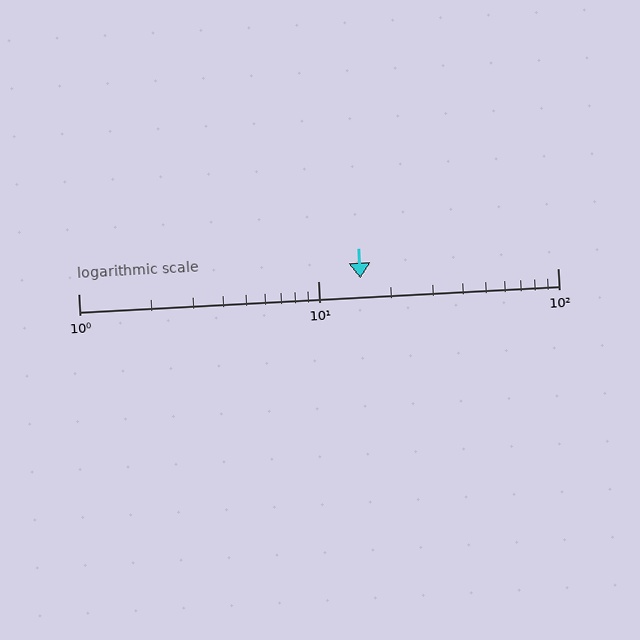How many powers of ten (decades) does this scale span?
The scale spans 2 decades, from 1 to 100.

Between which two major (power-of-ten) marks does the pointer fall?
The pointer is between 10 and 100.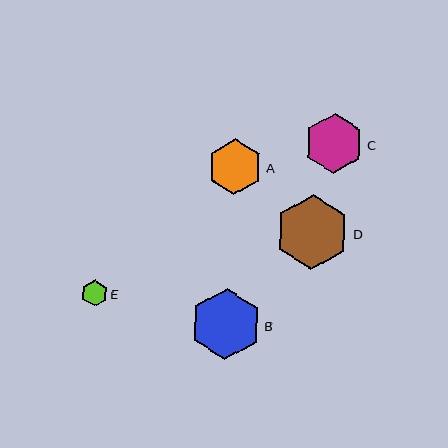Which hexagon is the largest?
Hexagon D is the largest with a size of approximately 74 pixels.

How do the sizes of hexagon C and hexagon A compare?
Hexagon C and hexagon A are approximately the same size.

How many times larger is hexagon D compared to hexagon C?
Hexagon D is approximately 1.2 times the size of hexagon C.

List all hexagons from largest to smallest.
From largest to smallest: D, B, C, A, E.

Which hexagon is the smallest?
Hexagon E is the smallest with a size of approximately 26 pixels.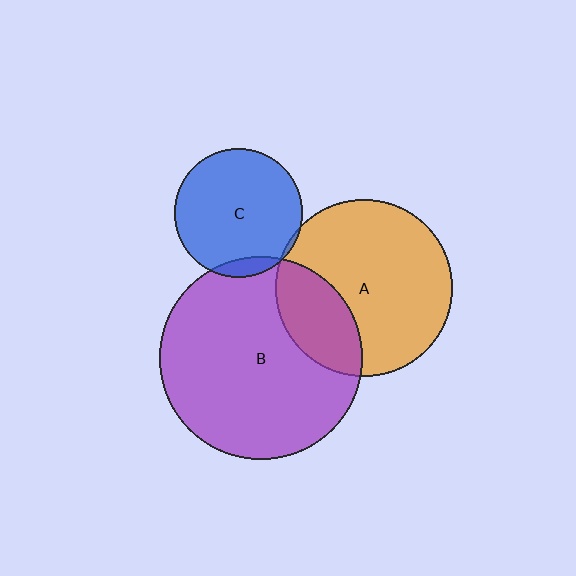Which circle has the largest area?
Circle B (purple).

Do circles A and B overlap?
Yes.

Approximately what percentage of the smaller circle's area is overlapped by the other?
Approximately 25%.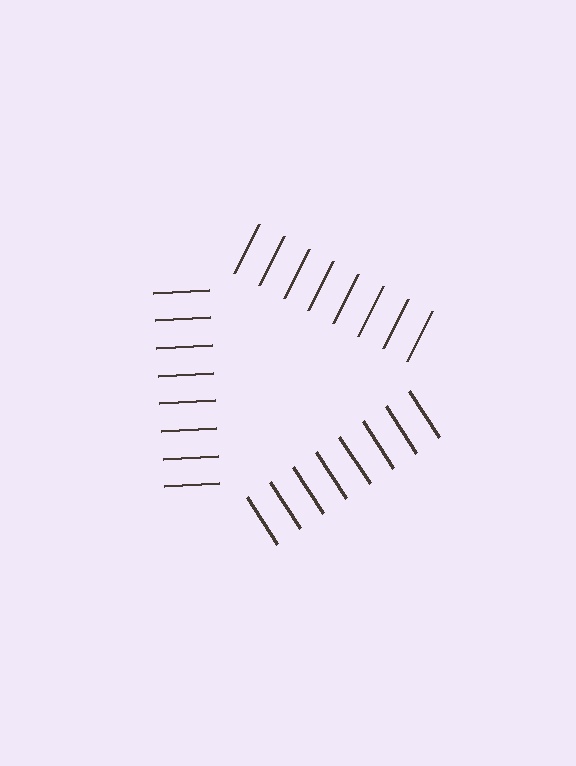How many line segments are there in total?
24 — 8 along each of the 3 edges.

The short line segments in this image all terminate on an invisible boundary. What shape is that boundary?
An illusory triangle — the line segments terminate on its edges but no continuous stroke is drawn.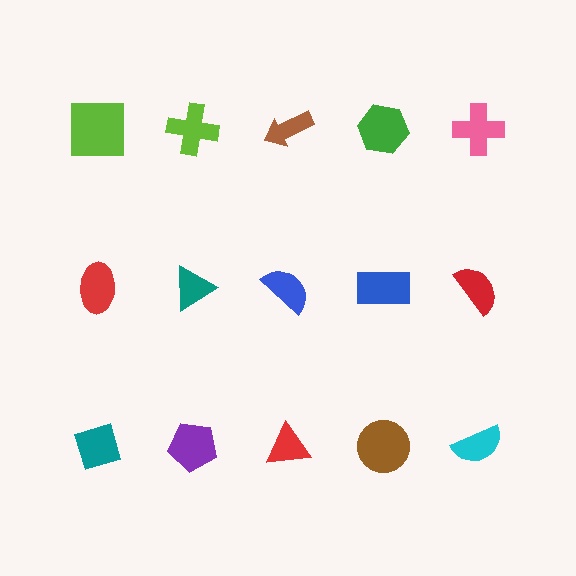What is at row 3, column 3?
A red triangle.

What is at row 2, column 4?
A blue rectangle.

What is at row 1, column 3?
A brown arrow.